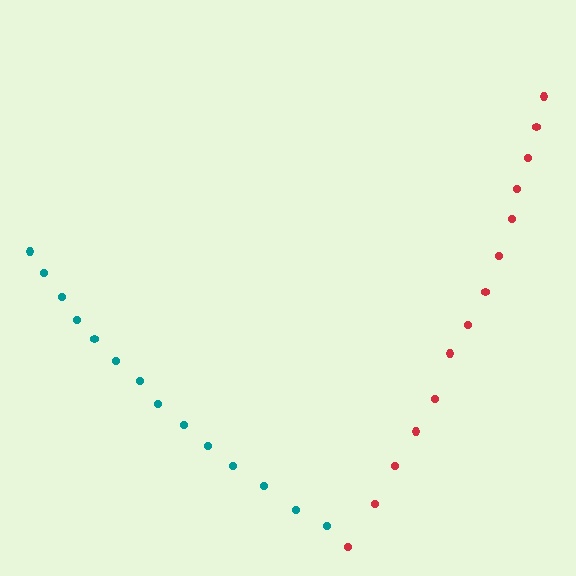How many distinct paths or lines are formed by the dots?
There are 2 distinct paths.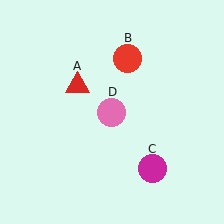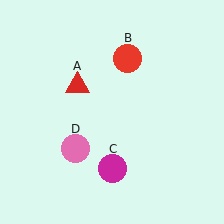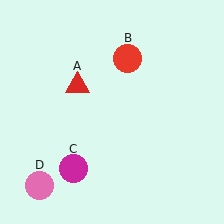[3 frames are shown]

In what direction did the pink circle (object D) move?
The pink circle (object D) moved down and to the left.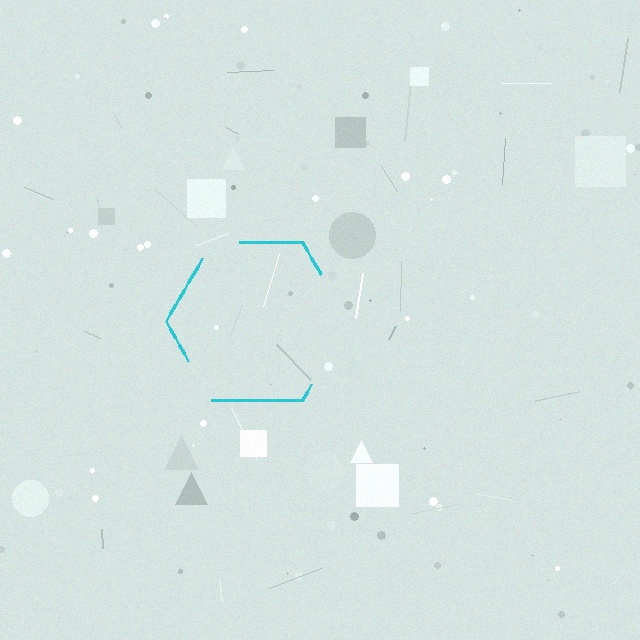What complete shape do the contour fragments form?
The contour fragments form a hexagon.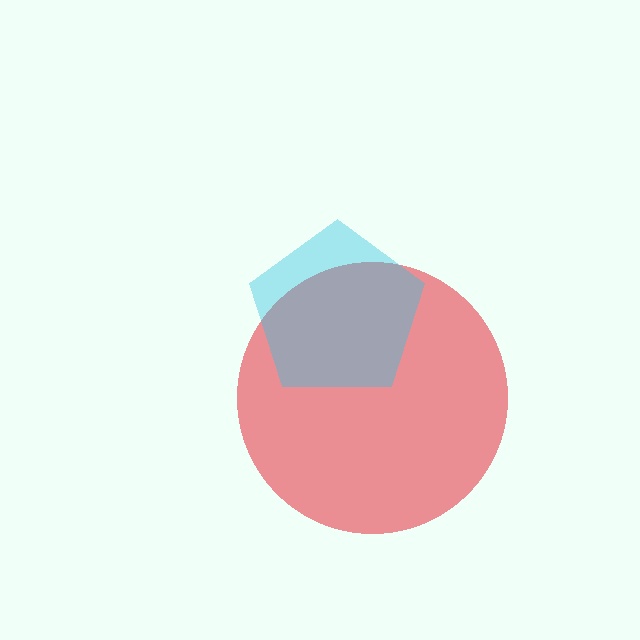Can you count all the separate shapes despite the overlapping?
Yes, there are 2 separate shapes.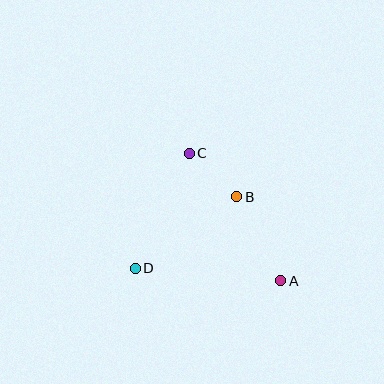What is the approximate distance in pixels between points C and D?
The distance between C and D is approximately 127 pixels.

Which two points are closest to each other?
Points B and C are closest to each other.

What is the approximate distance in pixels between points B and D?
The distance between B and D is approximately 124 pixels.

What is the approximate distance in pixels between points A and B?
The distance between A and B is approximately 95 pixels.